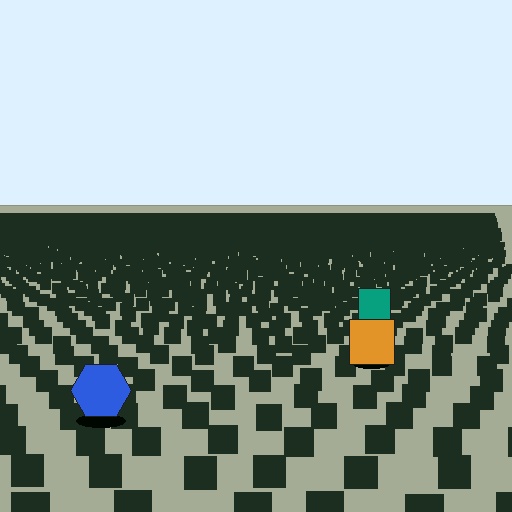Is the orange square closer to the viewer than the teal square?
Yes. The orange square is closer — you can tell from the texture gradient: the ground texture is coarser near it.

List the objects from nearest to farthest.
From nearest to farthest: the blue hexagon, the orange square, the teal square.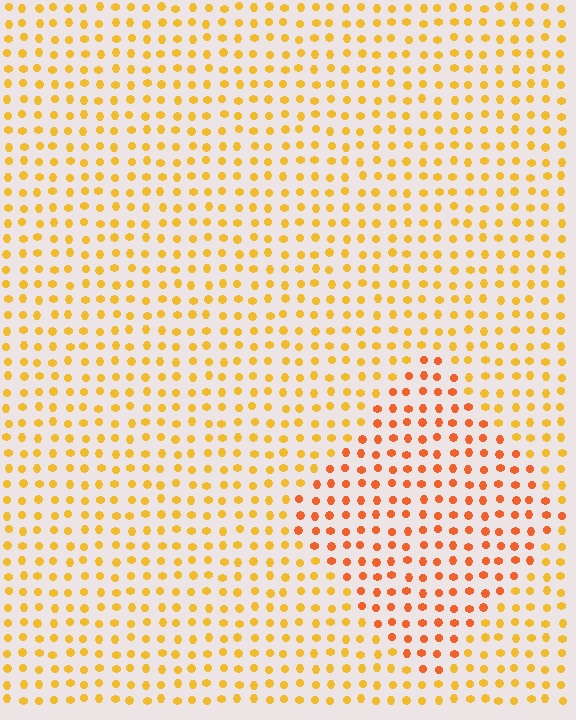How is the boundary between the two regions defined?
The boundary is defined purely by a slight shift in hue (about 28 degrees). Spacing, size, and orientation are identical on both sides.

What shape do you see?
I see a diamond.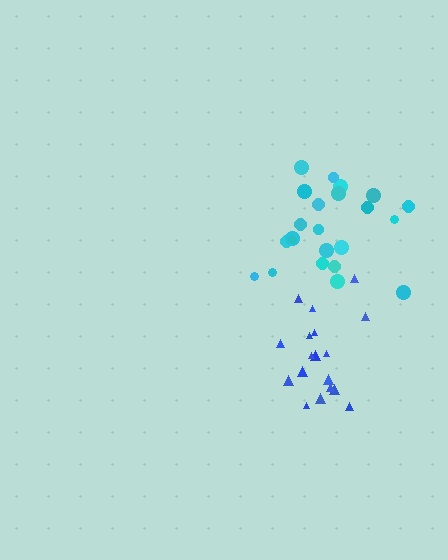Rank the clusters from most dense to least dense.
blue, cyan.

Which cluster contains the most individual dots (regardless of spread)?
Cyan (23).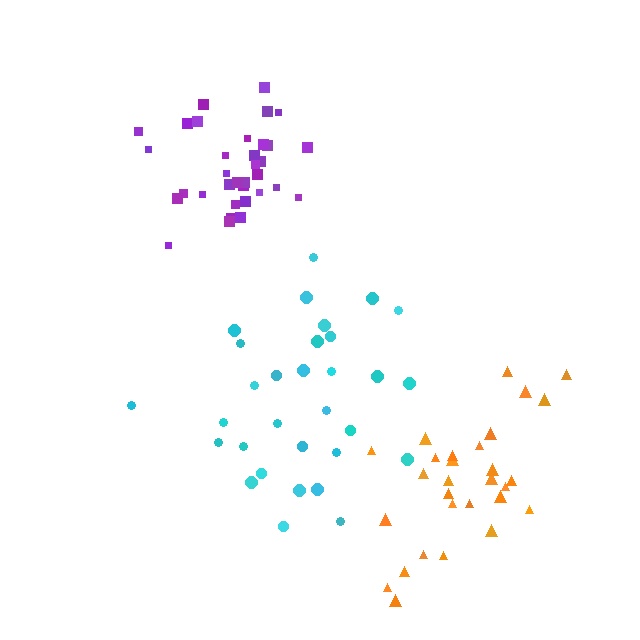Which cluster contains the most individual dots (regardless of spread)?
Purple (35).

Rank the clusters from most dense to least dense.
purple, orange, cyan.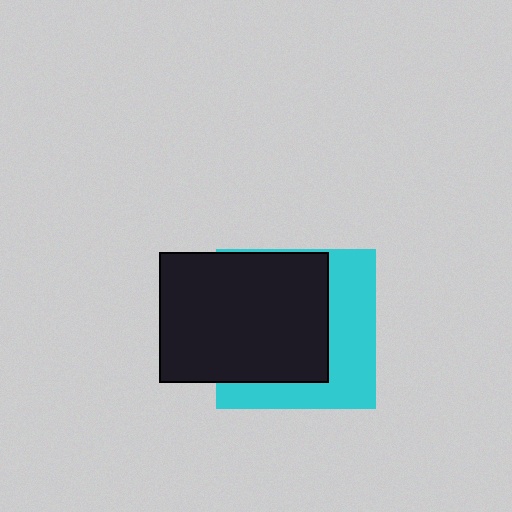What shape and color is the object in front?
The object in front is a black rectangle.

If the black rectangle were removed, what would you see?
You would see the complete cyan square.